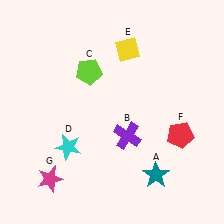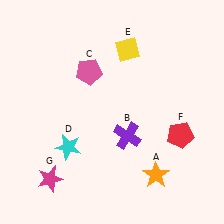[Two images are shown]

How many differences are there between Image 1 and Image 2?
There are 2 differences between the two images.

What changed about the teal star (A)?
In Image 1, A is teal. In Image 2, it changed to orange.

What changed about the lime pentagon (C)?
In Image 1, C is lime. In Image 2, it changed to pink.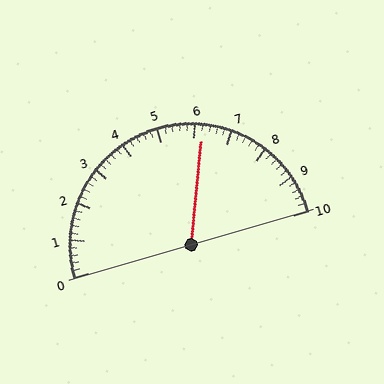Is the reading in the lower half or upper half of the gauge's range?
The reading is in the upper half of the range (0 to 10).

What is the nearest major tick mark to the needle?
The nearest major tick mark is 6.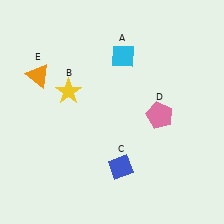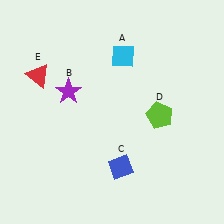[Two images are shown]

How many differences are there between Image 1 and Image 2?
There are 3 differences between the two images.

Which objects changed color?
B changed from yellow to purple. D changed from pink to lime. E changed from orange to red.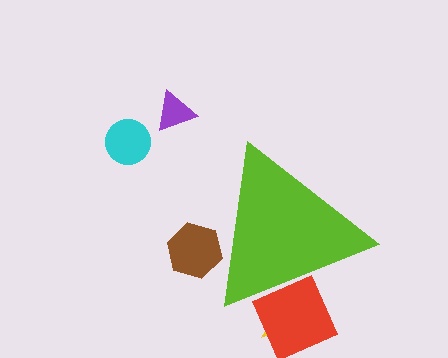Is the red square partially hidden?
Yes, the red square is partially hidden behind the lime triangle.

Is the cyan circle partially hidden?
No, the cyan circle is fully visible.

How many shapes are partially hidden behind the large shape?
3 shapes are partially hidden.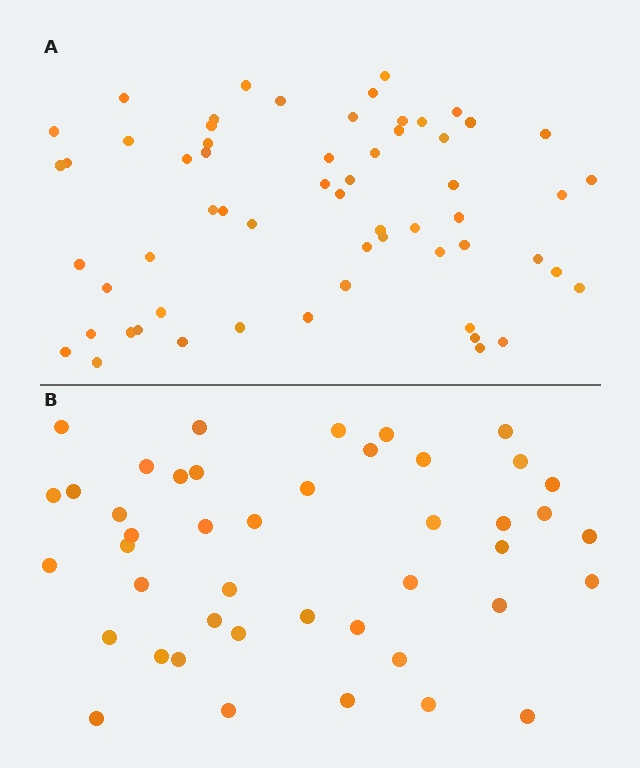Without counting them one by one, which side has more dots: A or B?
Region A (the top region) has more dots.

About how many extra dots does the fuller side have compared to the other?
Region A has approximately 15 more dots than region B.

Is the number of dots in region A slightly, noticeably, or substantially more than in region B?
Region A has noticeably more, but not dramatically so. The ratio is roughly 1.4 to 1.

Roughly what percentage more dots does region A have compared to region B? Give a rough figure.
About 35% more.